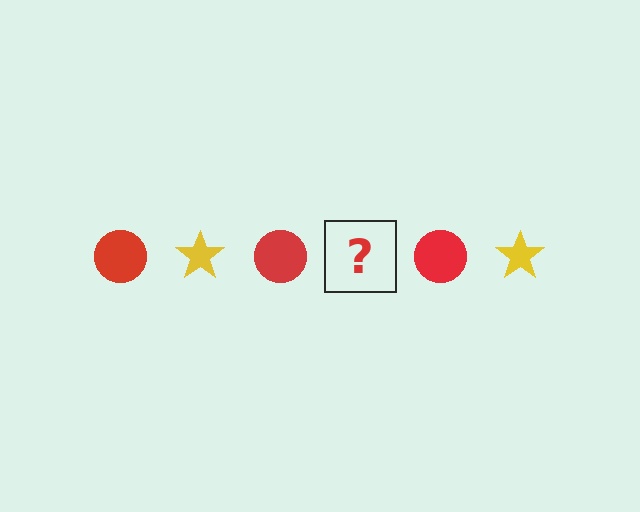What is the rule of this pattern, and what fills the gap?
The rule is that the pattern alternates between red circle and yellow star. The gap should be filled with a yellow star.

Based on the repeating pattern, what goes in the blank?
The blank should be a yellow star.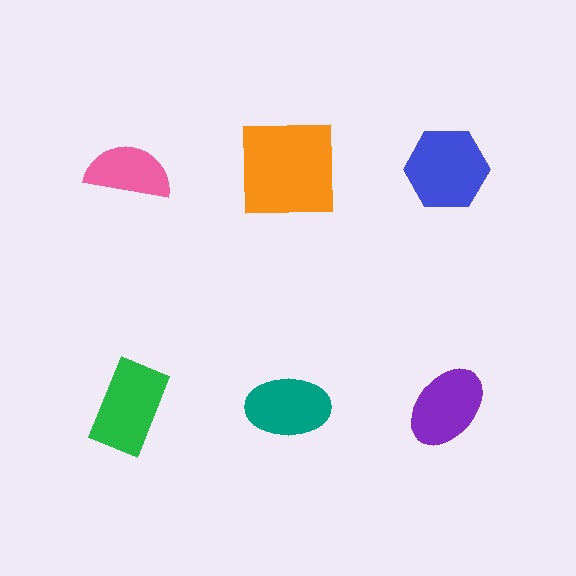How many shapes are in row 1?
3 shapes.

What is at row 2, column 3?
A purple ellipse.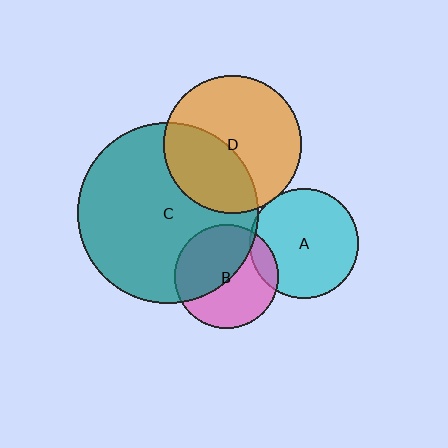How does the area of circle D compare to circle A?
Approximately 1.6 times.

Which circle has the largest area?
Circle C (teal).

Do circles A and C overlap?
Yes.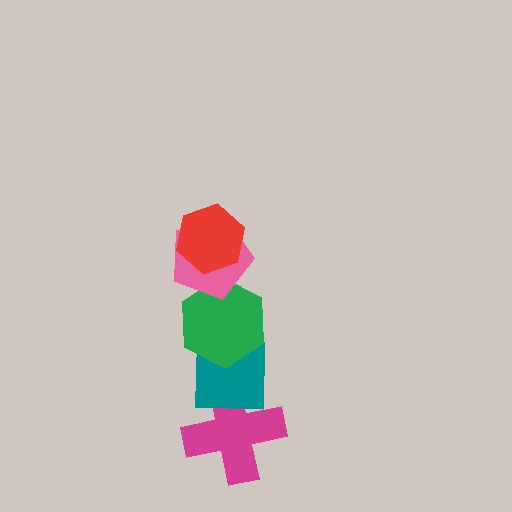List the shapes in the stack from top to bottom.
From top to bottom: the red hexagon, the pink pentagon, the green hexagon, the teal square, the magenta cross.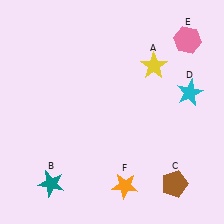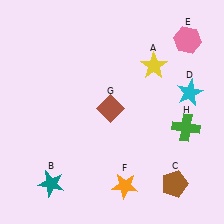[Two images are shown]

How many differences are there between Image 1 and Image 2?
There are 2 differences between the two images.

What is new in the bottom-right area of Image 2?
A green cross (H) was added in the bottom-right area of Image 2.